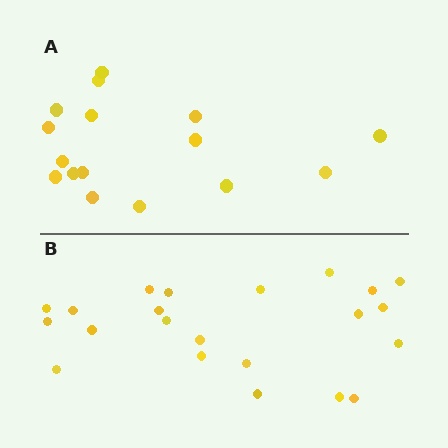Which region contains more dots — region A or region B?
Region B (the bottom region) has more dots.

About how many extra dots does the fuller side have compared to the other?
Region B has about 6 more dots than region A.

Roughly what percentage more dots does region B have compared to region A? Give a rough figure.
About 40% more.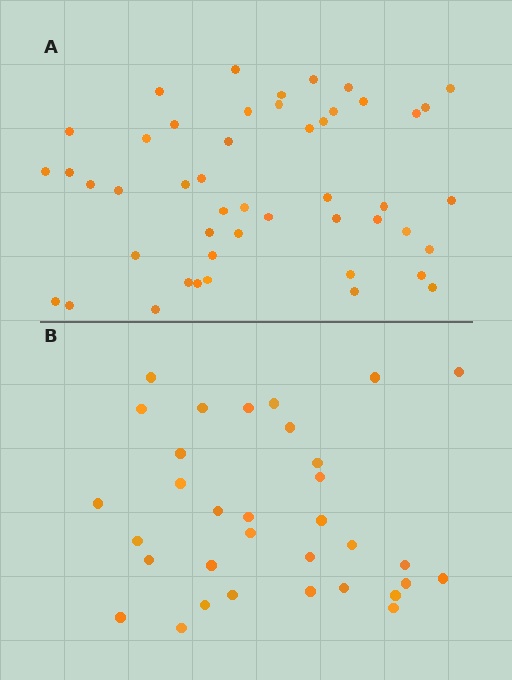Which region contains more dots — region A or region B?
Region A (the top region) has more dots.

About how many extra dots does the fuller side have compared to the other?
Region A has approximately 15 more dots than region B.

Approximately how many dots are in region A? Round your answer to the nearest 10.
About 50 dots. (The exact count is 48, which rounds to 50.)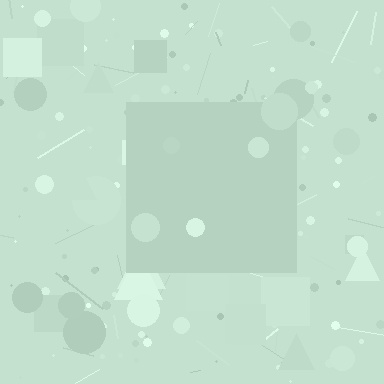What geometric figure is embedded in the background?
A square is embedded in the background.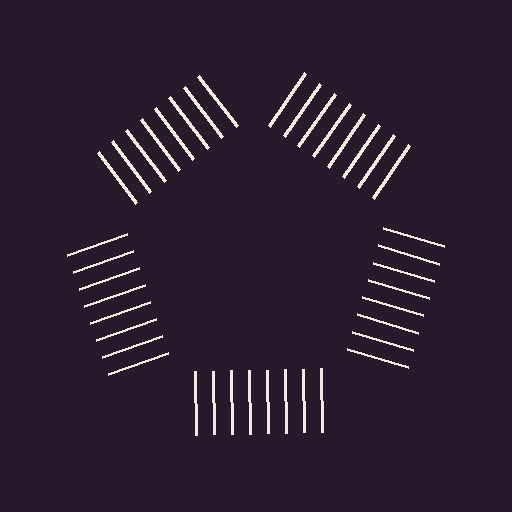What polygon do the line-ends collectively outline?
An illusory pentagon — the line segments terminate on its edges but no continuous stroke is drawn.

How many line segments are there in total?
40 — 8 along each of the 5 edges.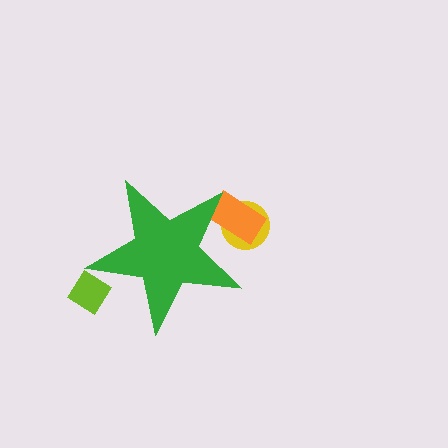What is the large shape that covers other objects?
A green star.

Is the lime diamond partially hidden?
Yes, the lime diamond is partially hidden behind the green star.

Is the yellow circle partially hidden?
Yes, the yellow circle is partially hidden behind the green star.